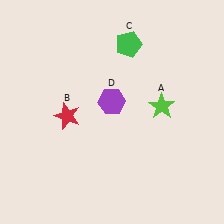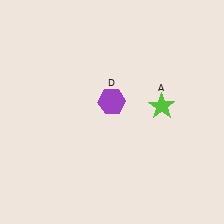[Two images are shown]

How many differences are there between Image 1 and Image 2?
There are 2 differences between the two images.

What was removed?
The green pentagon (C), the red star (B) were removed in Image 2.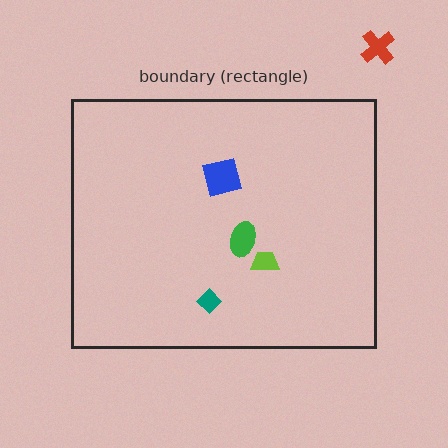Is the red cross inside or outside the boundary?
Outside.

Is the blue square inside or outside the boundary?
Inside.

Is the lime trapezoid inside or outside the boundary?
Inside.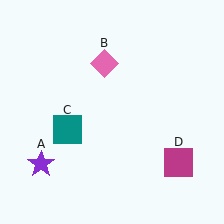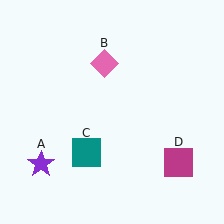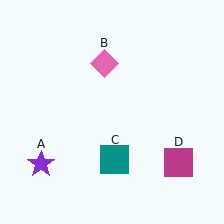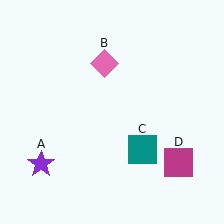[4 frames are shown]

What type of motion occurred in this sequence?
The teal square (object C) rotated counterclockwise around the center of the scene.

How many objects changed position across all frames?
1 object changed position: teal square (object C).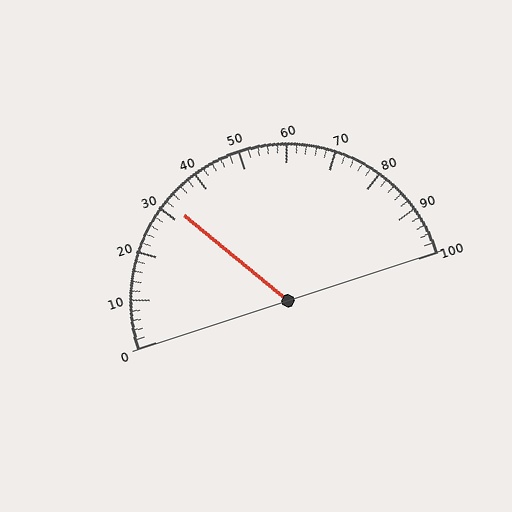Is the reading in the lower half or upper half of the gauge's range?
The reading is in the lower half of the range (0 to 100).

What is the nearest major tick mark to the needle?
The nearest major tick mark is 30.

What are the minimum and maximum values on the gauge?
The gauge ranges from 0 to 100.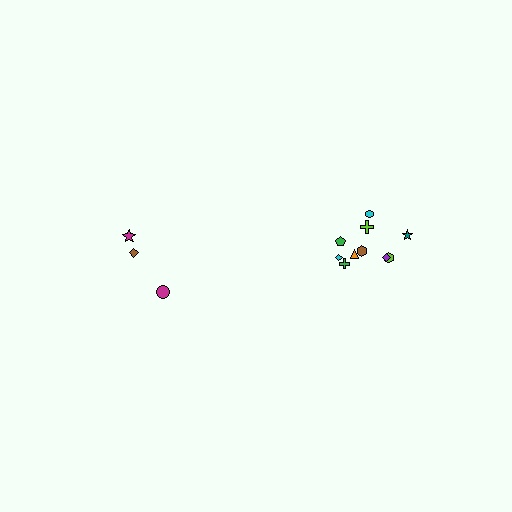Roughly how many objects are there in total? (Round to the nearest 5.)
Roughly 15 objects in total.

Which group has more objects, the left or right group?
The right group.